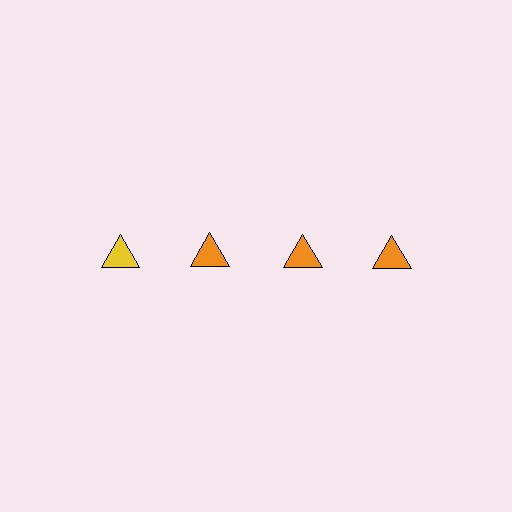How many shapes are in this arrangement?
There are 4 shapes arranged in a grid pattern.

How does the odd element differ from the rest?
It has a different color: yellow instead of orange.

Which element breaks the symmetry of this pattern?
The yellow triangle in the top row, leftmost column breaks the symmetry. All other shapes are orange triangles.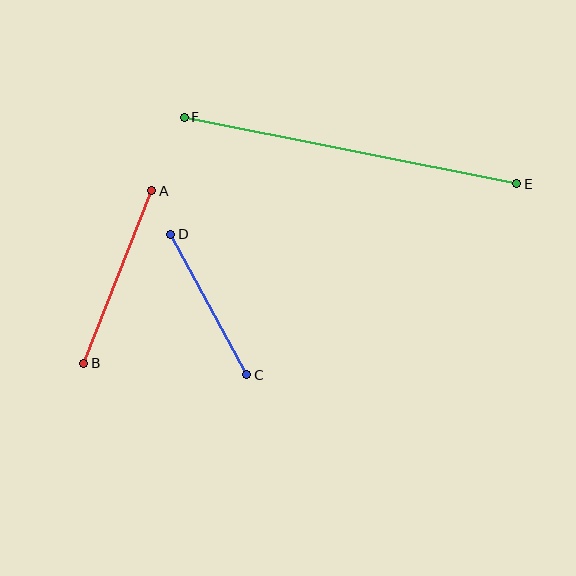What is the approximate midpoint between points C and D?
The midpoint is at approximately (209, 305) pixels.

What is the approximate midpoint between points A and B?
The midpoint is at approximately (118, 277) pixels.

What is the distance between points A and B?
The distance is approximately 185 pixels.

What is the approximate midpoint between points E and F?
The midpoint is at approximately (351, 151) pixels.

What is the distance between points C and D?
The distance is approximately 159 pixels.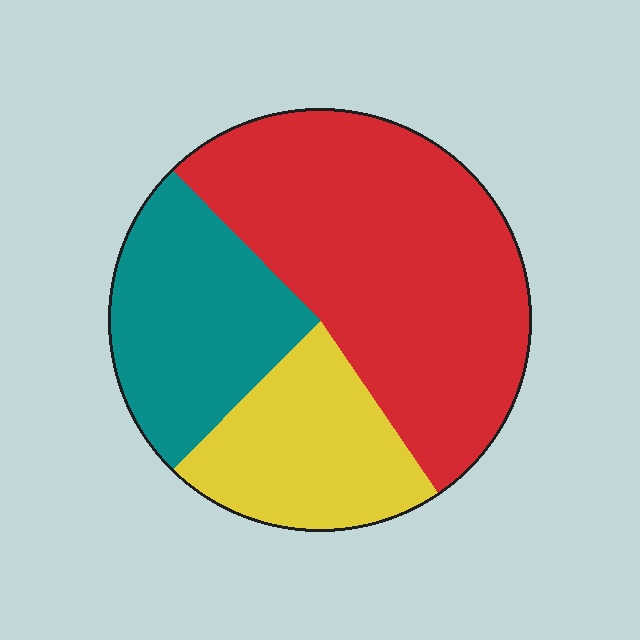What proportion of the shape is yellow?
Yellow covers 22% of the shape.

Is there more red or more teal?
Red.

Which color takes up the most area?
Red, at roughly 55%.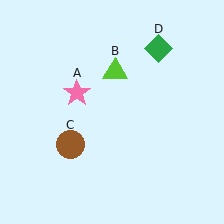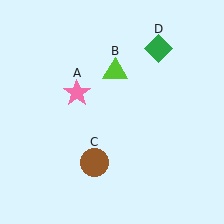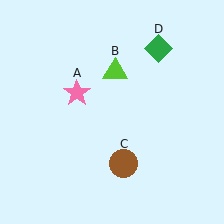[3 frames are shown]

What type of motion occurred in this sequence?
The brown circle (object C) rotated counterclockwise around the center of the scene.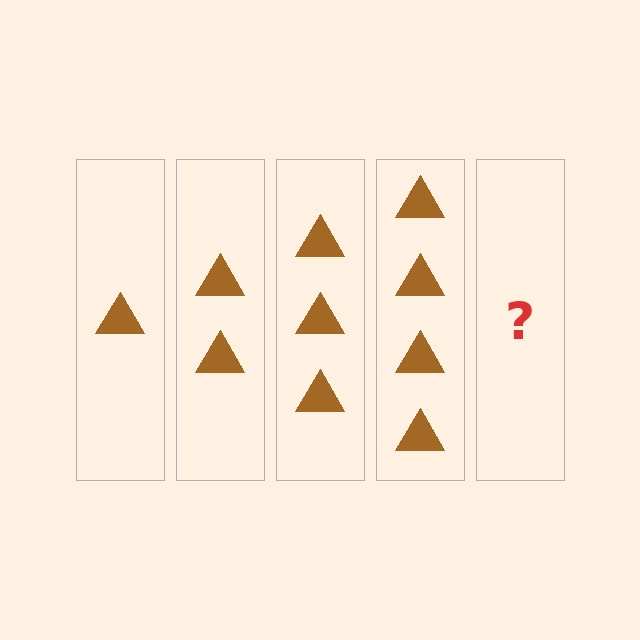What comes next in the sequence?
The next element should be 5 triangles.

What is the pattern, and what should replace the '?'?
The pattern is that each step adds one more triangle. The '?' should be 5 triangles.